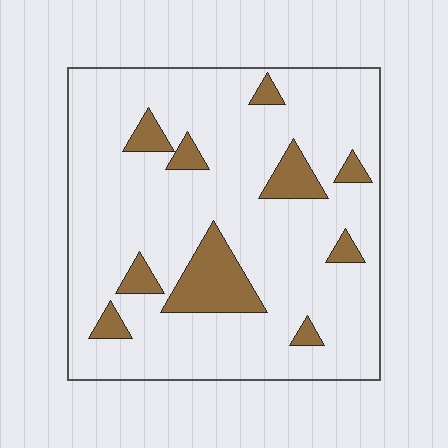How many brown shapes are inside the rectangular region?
10.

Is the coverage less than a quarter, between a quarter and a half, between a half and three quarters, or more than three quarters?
Less than a quarter.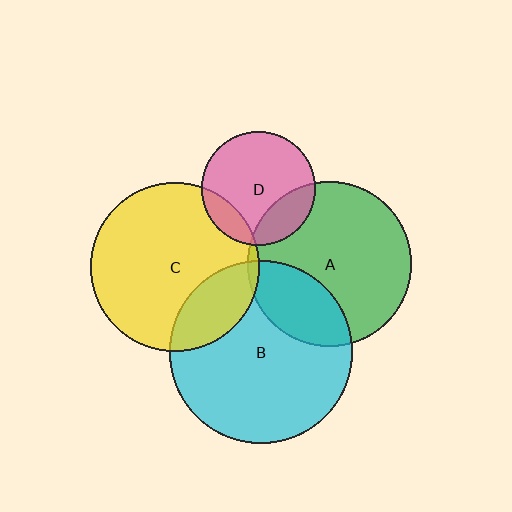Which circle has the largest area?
Circle B (cyan).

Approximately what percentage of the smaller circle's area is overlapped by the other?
Approximately 25%.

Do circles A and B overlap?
Yes.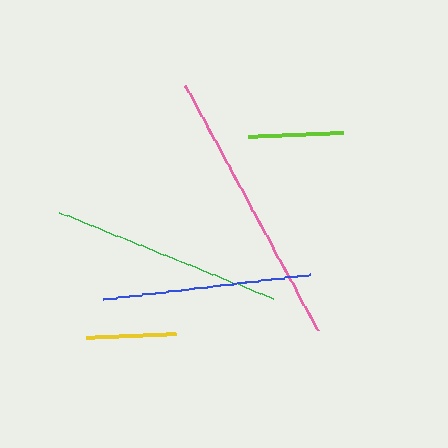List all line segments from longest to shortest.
From longest to shortest: pink, green, blue, lime, yellow.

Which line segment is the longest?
The pink line is the longest at approximately 278 pixels.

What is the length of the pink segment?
The pink segment is approximately 278 pixels long.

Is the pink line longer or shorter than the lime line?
The pink line is longer than the lime line.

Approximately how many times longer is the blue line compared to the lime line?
The blue line is approximately 2.2 times the length of the lime line.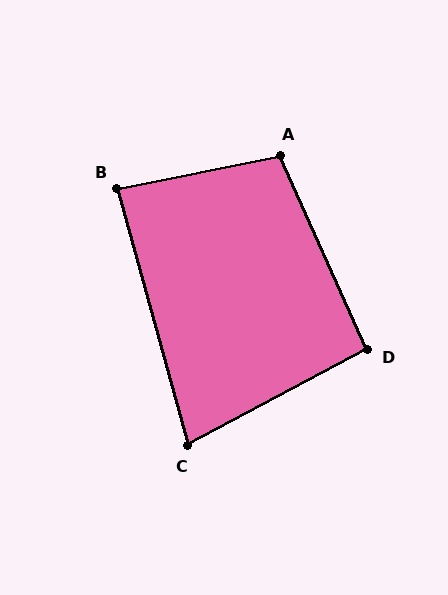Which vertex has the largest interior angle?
A, at approximately 103 degrees.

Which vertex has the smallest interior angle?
C, at approximately 77 degrees.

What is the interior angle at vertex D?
Approximately 94 degrees (approximately right).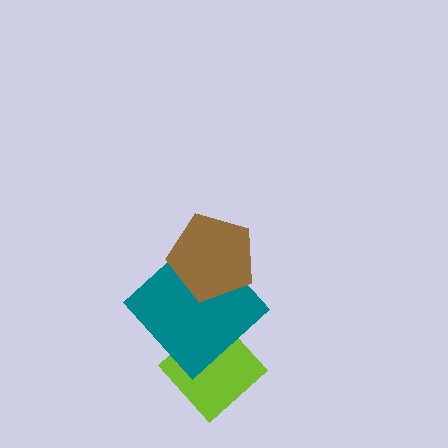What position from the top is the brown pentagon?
The brown pentagon is 1st from the top.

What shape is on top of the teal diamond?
The brown pentagon is on top of the teal diamond.